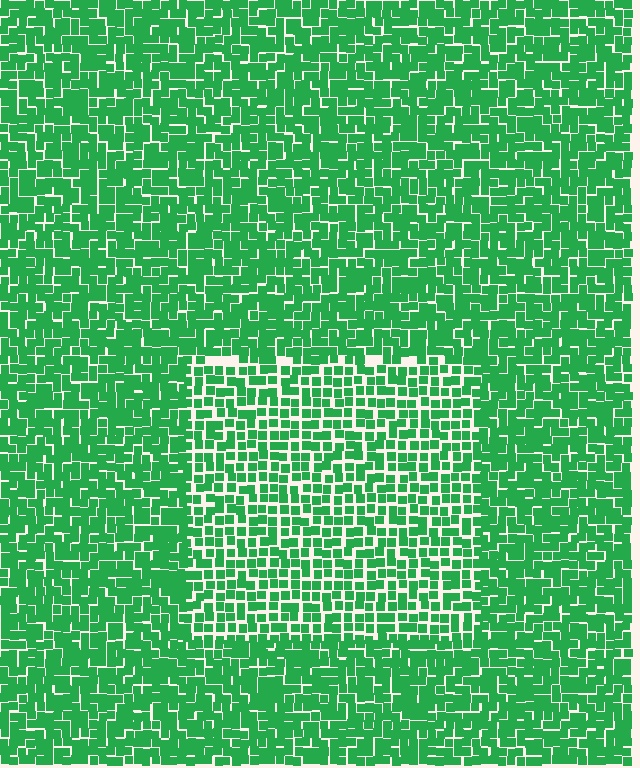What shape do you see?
I see a rectangle.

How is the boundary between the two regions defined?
The boundary is defined by a change in element density (approximately 1.5x ratio). All elements are the same color, size, and shape.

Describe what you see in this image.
The image contains small green elements arranged at two different densities. A rectangle-shaped region is visible where the elements are less densely packed than the surrounding area.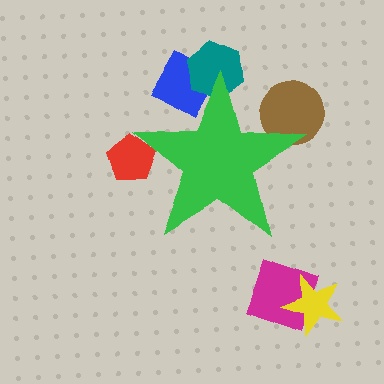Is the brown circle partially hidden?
Yes, the brown circle is partially hidden behind the green star.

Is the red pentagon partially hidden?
Yes, the red pentagon is partially hidden behind the green star.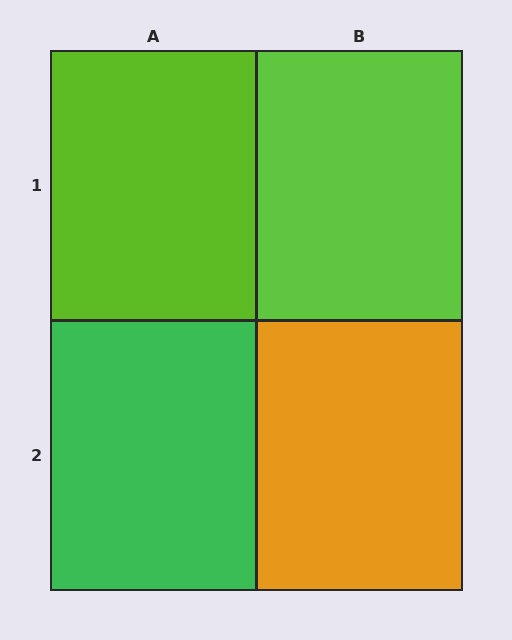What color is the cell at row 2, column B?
Orange.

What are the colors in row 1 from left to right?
Lime, lime.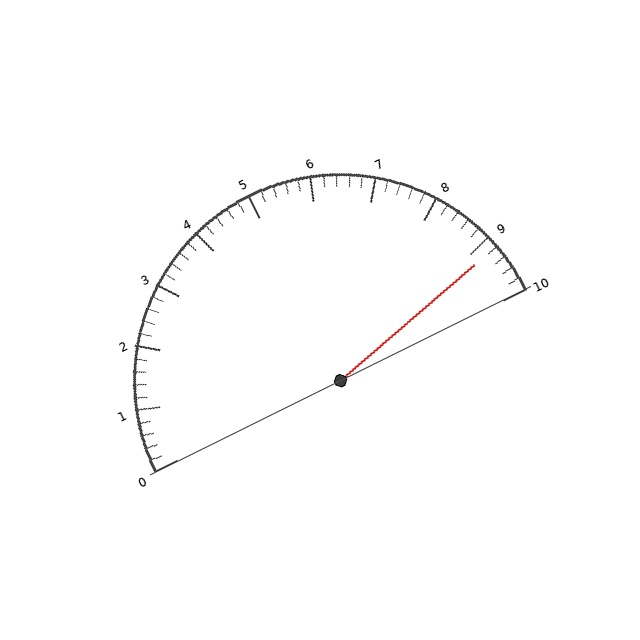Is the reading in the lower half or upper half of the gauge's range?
The reading is in the upper half of the range (0 to 10).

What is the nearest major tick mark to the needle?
The nearest major tick mark is 9.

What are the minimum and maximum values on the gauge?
The gauge ranges from 0 to 10.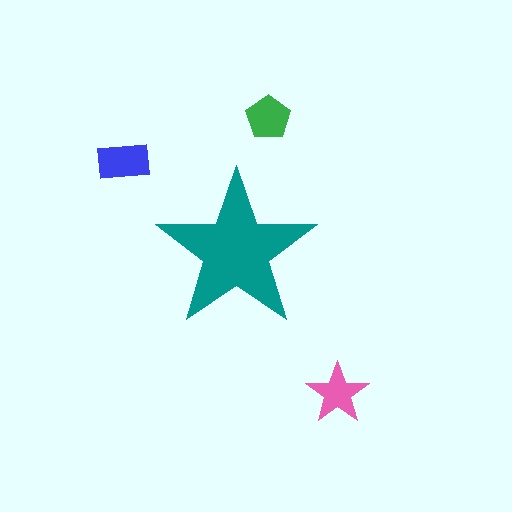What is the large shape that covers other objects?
A teal star.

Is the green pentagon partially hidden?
No, the green pentagon is fully visible.